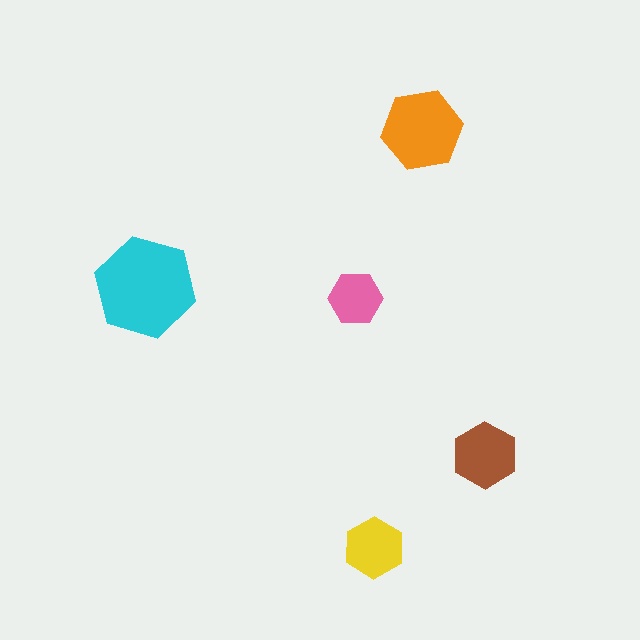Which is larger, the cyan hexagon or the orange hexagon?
The cyan one.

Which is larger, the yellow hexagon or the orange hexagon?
The orange one.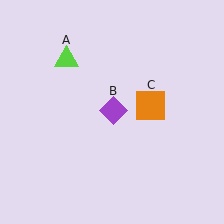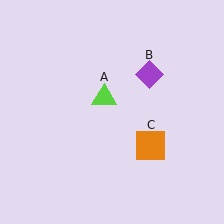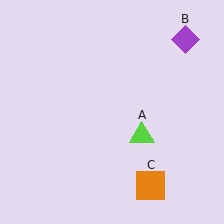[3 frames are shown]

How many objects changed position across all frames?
3 objects changed position: lime triangle (object A), purple diamond (object B), orange square (object C).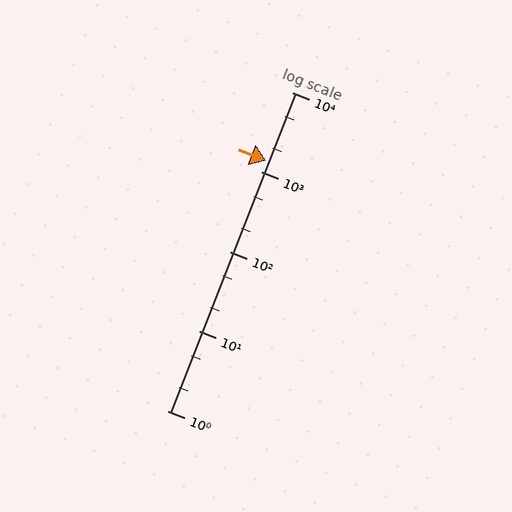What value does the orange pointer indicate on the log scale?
The pointer indicates approximately 1400.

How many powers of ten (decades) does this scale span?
The scale spans 4 decades, from 1 to 10000.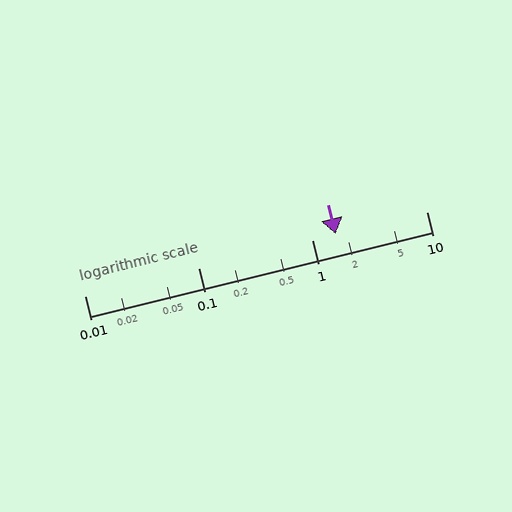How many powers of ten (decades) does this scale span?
The scale spans 3 decades, from 0.01 to 10.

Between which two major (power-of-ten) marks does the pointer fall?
The pointer is between 1 and 10.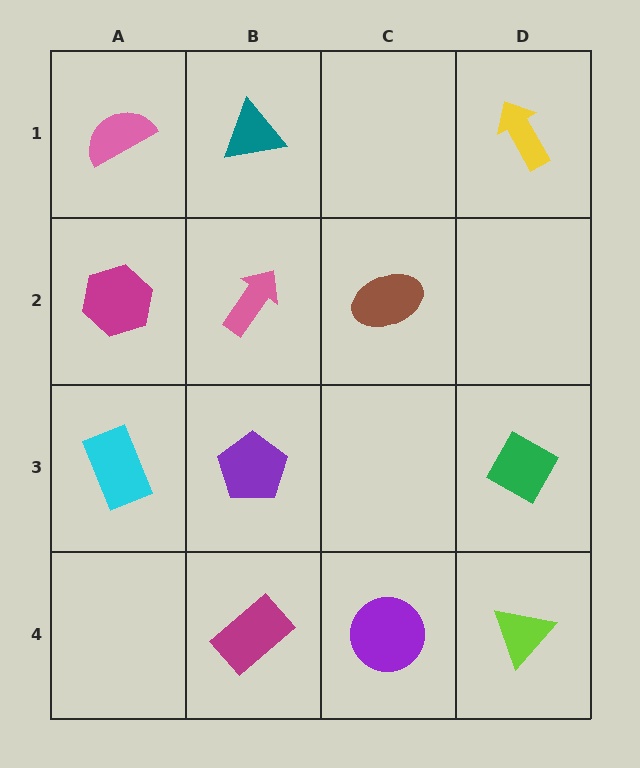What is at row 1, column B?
A teal triangle.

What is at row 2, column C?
A brown ellipse.